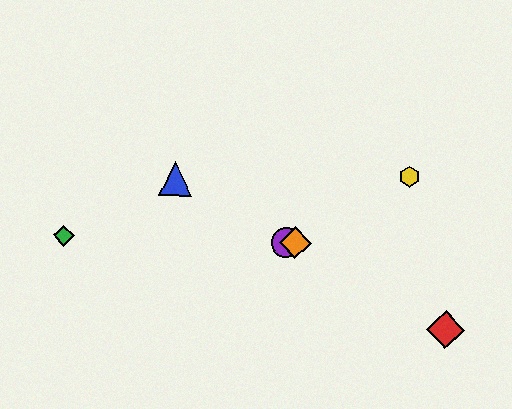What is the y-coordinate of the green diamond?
The green diamond is at y≈236.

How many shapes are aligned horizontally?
3 shapes (the green diamond, the purple circle, the orange diamond) are aligned horizontally.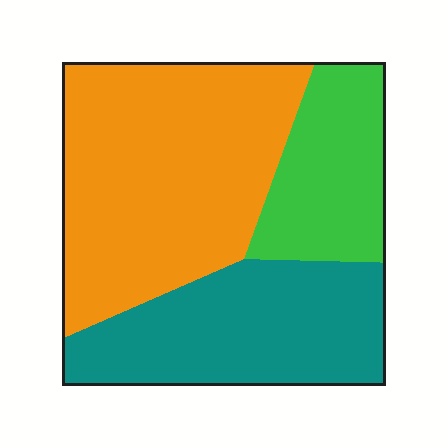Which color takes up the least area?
Green, at roughly 20%.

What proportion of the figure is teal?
Teal covers 32% of the figure.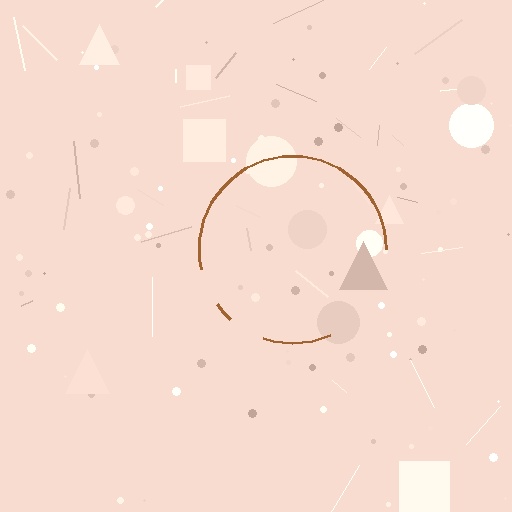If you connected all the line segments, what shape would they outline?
They would outline a circle.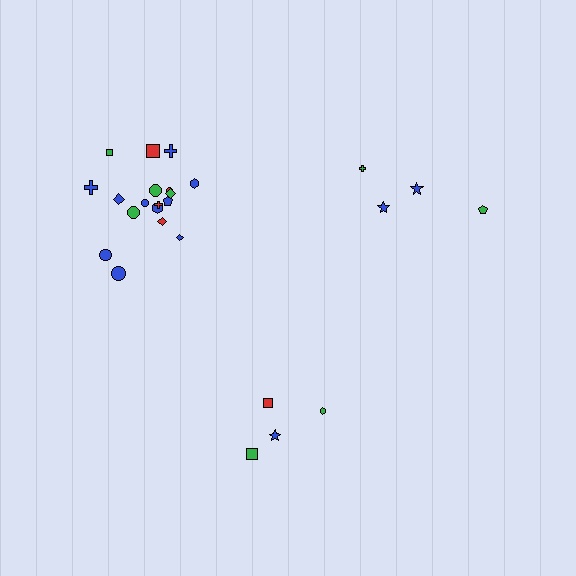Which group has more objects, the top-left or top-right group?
The top-left group.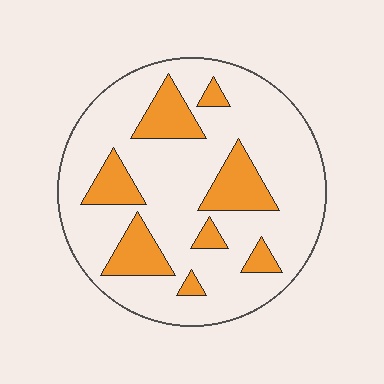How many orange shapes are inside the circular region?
8.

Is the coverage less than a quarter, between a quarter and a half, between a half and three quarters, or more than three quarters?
Less than a quarter.